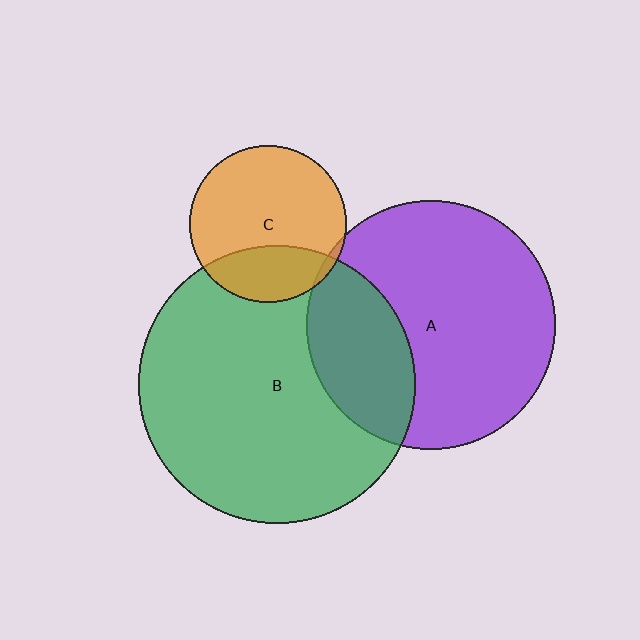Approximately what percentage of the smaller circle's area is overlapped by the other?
Approximately 30%.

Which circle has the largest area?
Circle B (green).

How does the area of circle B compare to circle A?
Approximately 1.2 times.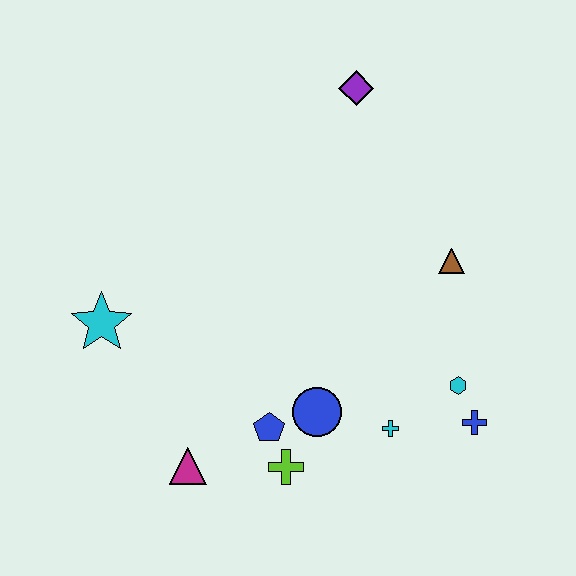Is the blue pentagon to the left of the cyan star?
No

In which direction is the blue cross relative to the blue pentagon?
The blue cross is to the right of the blue pentagon.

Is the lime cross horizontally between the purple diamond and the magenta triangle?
Yes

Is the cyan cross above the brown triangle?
No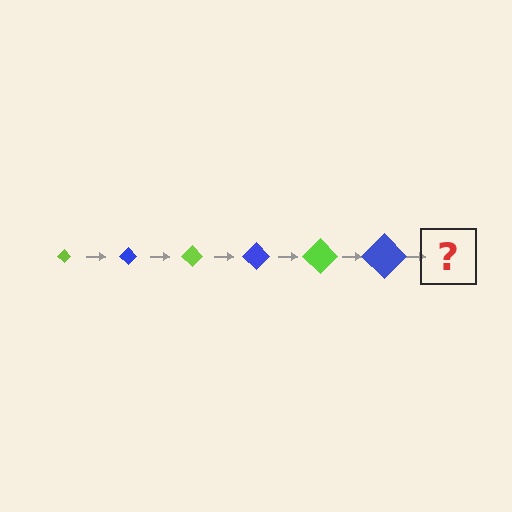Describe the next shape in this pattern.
It should be a lime diamond, larger than the previous one.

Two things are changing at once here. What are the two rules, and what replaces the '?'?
The two rules are that the diamond grows larger each step and the color cycles through lime and blue. The '?' should be a lime diamond, larger than the previous one.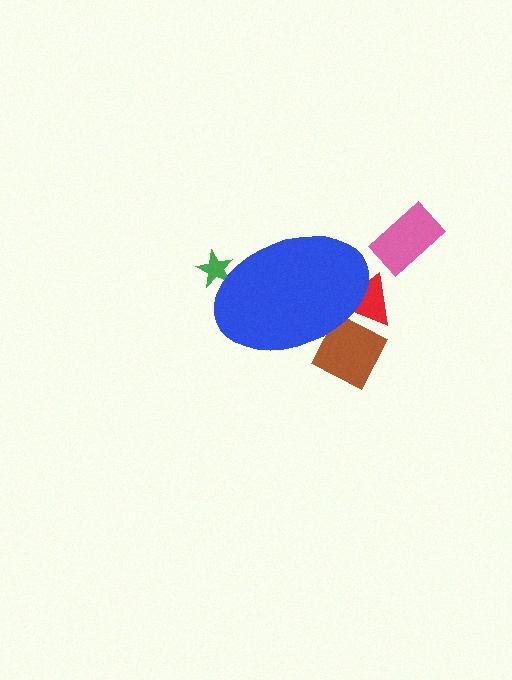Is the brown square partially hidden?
Yes, the brown square is partially hidden behind the blue ellipse.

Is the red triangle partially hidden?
Yes, the red triangle is partially hidden behind the blue ellipse.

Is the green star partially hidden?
Yes, the green star is partially hidden behind the blue ellipse.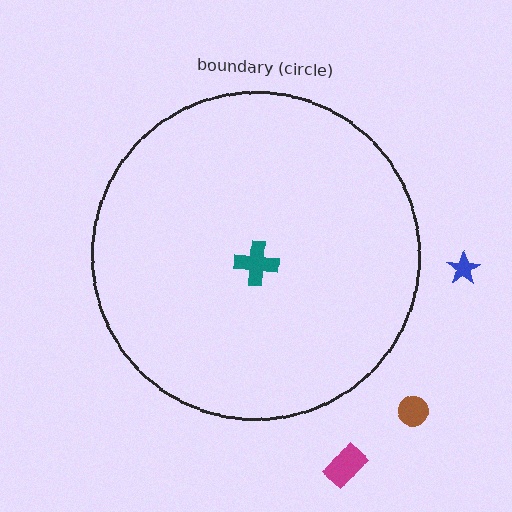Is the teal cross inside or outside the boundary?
Inside.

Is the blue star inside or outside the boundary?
Outside.